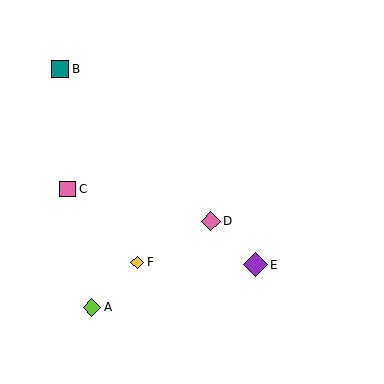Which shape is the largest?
The purple diamond (labeled E) is the largest.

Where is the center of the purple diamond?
The center of the purple diamond is at (256, 265).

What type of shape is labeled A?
Shape A is a lime diamond.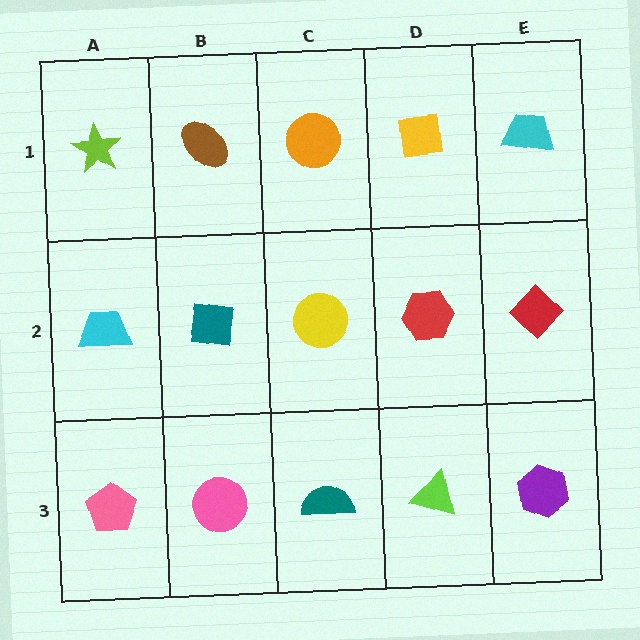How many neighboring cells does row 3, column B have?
3.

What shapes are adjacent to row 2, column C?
An orange circle (row 1, column C), a teal semicircle (row 3, column C), a teal square (row 2, column B), a red hexagon (row 2, column D).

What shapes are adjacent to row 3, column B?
A teal square (row 2, column B), a pink pentagon (row 3, column A), a teal semicircle (row 3, column C).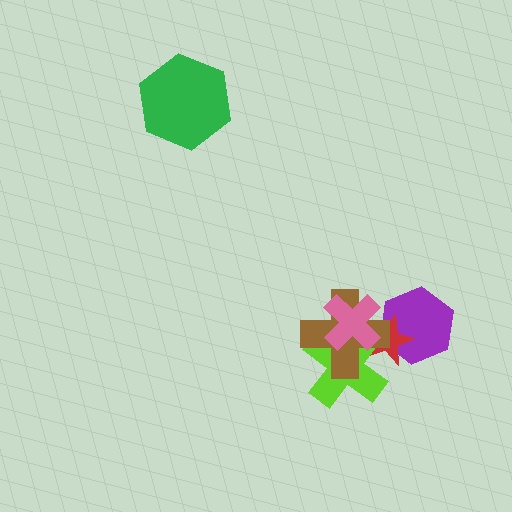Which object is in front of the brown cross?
The pink cross is in front of the brown cross.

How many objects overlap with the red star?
4 objects overlap with the red star.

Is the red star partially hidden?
Yes, it is partially covered by another shape.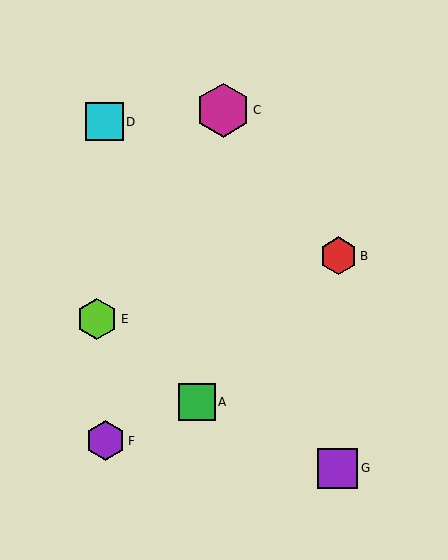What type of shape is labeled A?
Shape A is a green square.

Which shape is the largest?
The magenta hexagon (labeled C) is the largest.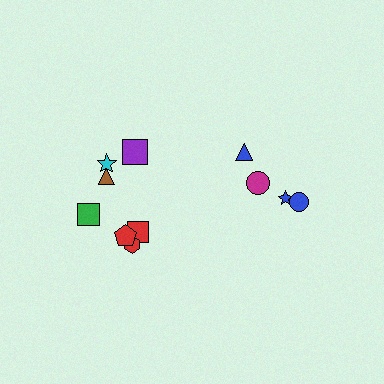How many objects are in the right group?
There are 4 objects.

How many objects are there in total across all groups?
There are 11 objects.